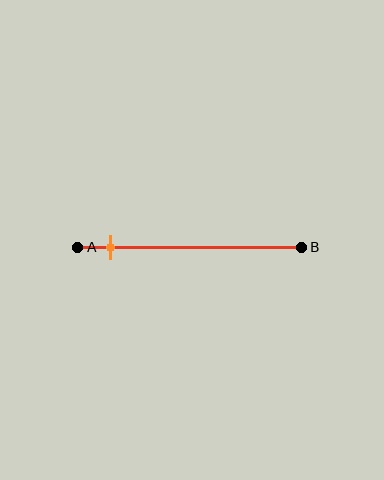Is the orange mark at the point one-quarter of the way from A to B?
No, the mark is at about 15% from A, not at the 25% one-quarter point.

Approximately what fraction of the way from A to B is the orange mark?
The orange mark is approximately 15% of the way from A to B.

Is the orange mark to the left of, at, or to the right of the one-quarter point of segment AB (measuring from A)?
The orange mark is to the left of the one-quarter point of segment AB.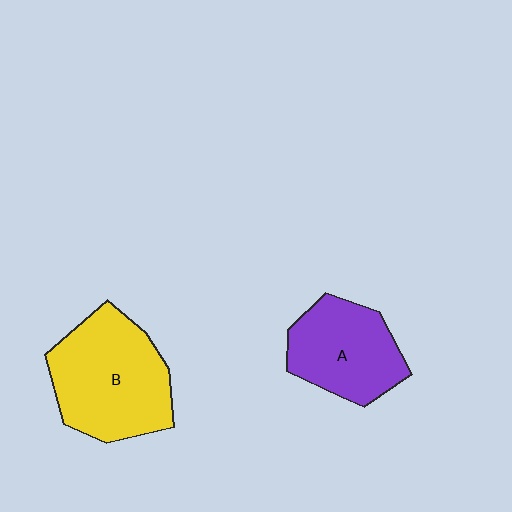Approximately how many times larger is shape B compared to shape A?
Approximately 1.4 times.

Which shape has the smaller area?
Shape A (purple).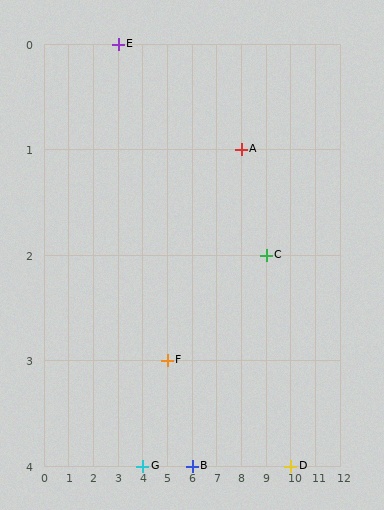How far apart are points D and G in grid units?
Points D and G are 6 columns apart.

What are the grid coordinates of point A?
Point A is at grid coordinates (8, 1).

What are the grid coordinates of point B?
Point B is at grid coordinates (6, 4).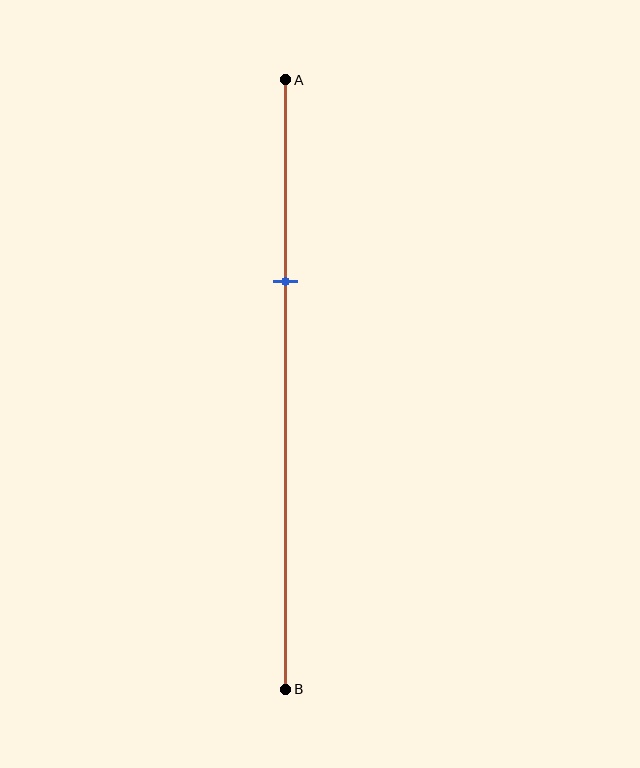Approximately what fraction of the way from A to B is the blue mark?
The blue mark is approximately 35% of the way from A to B.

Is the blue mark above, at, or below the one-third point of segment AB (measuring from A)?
The blue mark is approximately at the one-third point of segment AB.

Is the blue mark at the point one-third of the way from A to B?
Yes, the mark is approximately at the one-third point.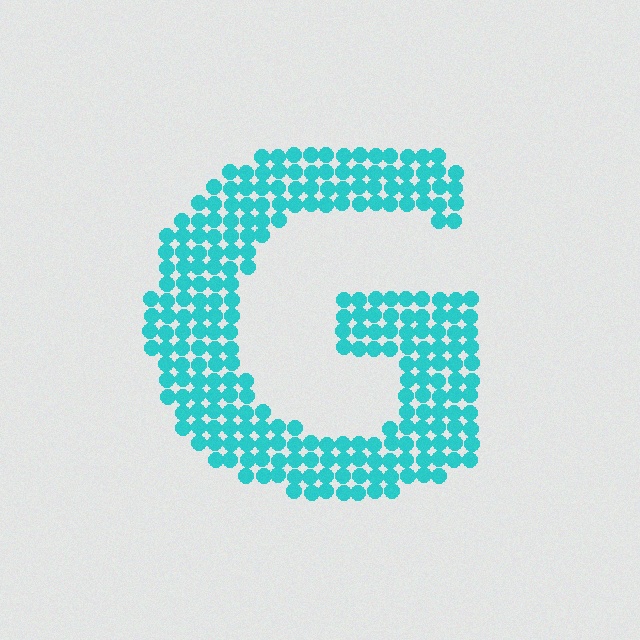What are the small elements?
The small elements are circles.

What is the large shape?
The large shape is the letter G.